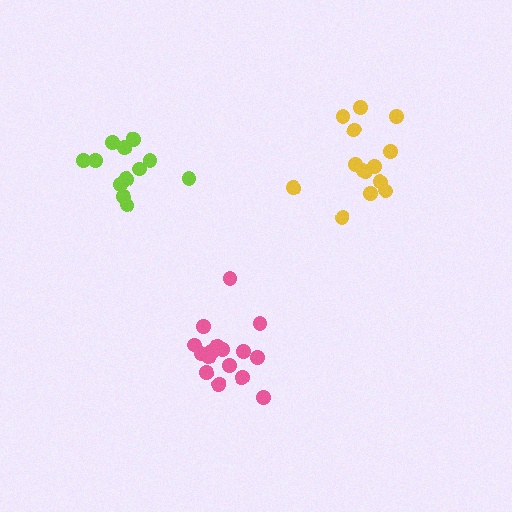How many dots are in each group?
Group 1: 12 dots, Group 2: 16 dots, Group 3: 14 dots (42 total).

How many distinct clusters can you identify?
There are 3 distinct clusters.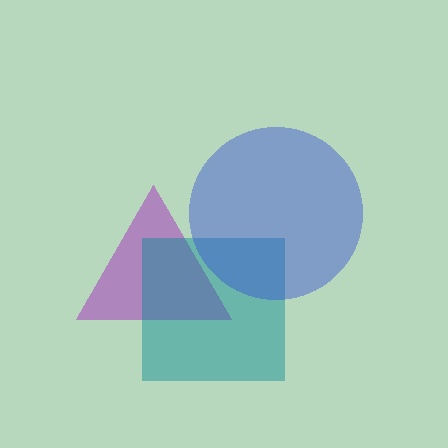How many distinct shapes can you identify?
There are 3 distinct shapes: a purple triangle, a teal square, a blue circle.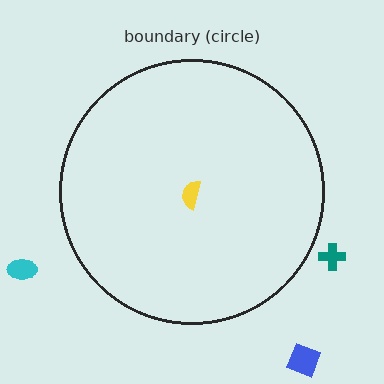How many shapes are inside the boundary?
1 inside, 3 outside.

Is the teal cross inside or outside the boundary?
Outside.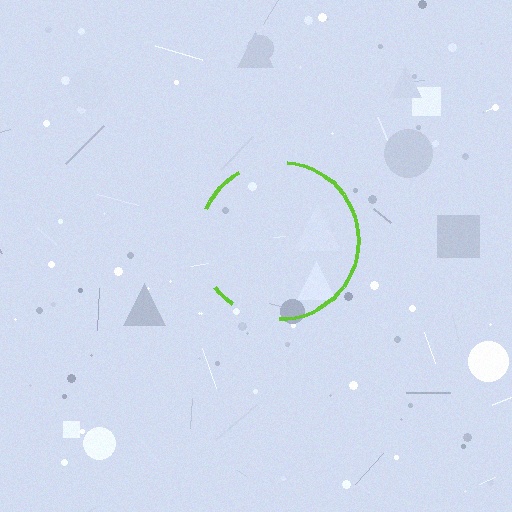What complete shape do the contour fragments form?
The contour fragments form a circle.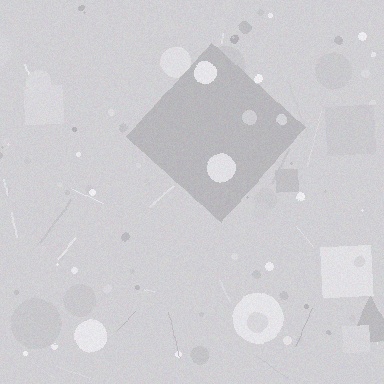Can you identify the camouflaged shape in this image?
The camouflaged shape is a diamond.